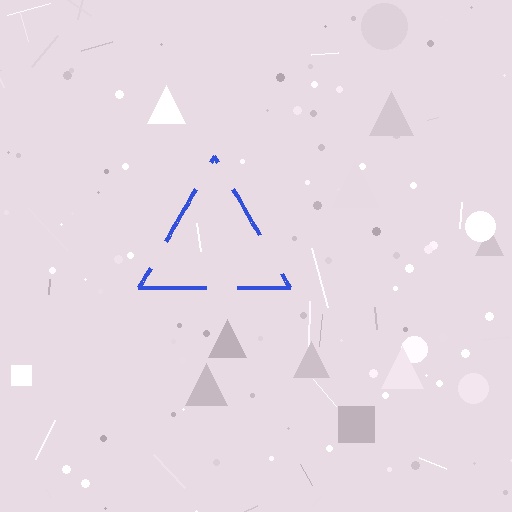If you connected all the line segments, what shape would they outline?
They would outline a triangle.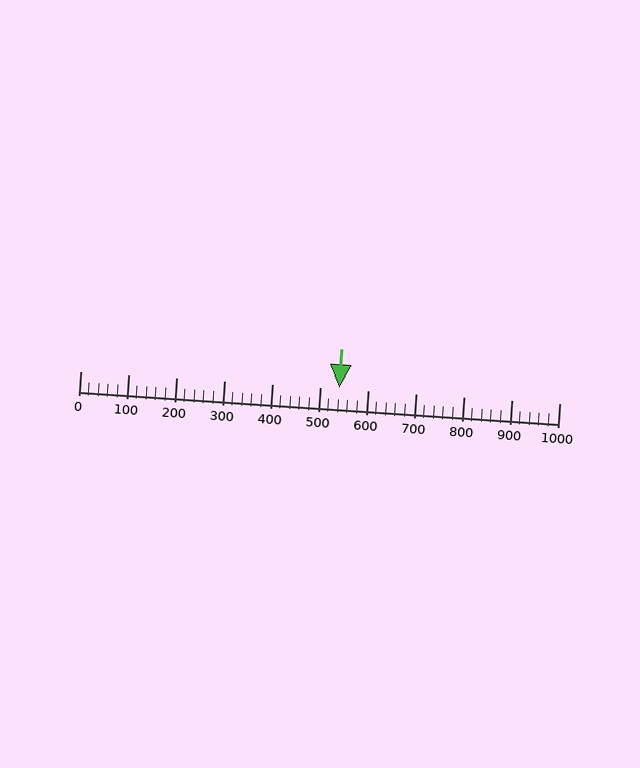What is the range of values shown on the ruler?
The ruler shows values from 0 to 1000.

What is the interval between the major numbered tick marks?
The major tick marks are spaced 100 units apart.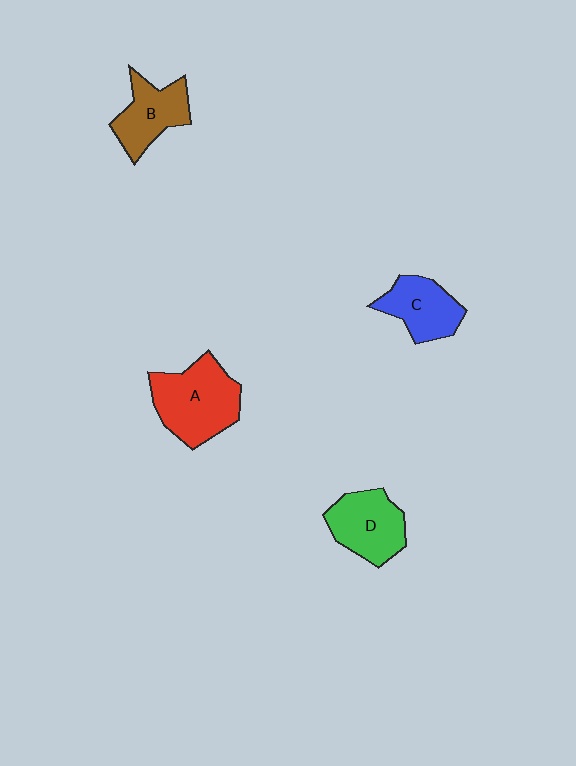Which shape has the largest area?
Shape A (red).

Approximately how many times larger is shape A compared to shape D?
Approximately 1.3 times.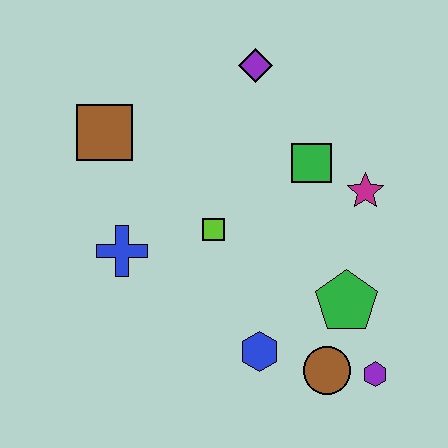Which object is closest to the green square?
The magenta star is closest to the green square.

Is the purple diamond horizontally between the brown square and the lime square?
No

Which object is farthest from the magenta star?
The brown square is farthest from the magenta star.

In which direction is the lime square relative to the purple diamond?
The lime square is below the purple diamond.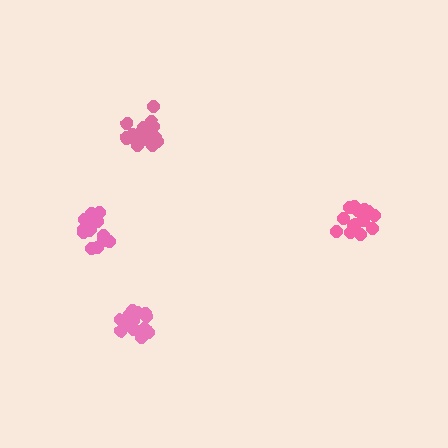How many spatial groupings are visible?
There are 4 spatial groupings.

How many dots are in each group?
Group 1: 17 dots, Group 2: 18 dots, Group 3: 20 dots, Group 4: 15 dots (70 total).